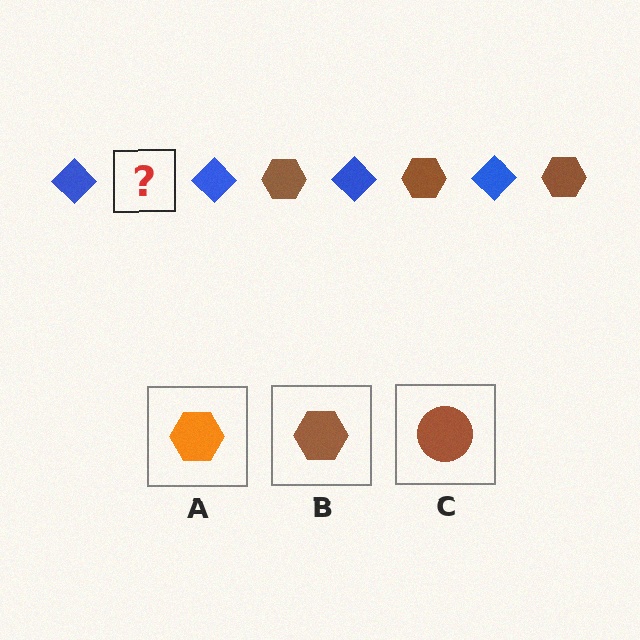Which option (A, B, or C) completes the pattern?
B.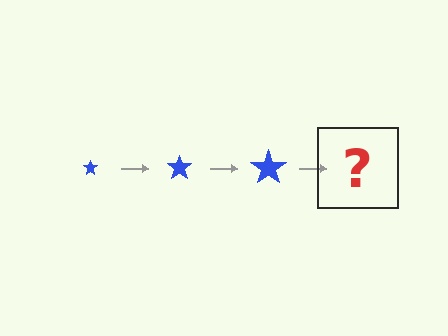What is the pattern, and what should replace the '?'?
The pattern is that the star gets progressively larger each step. The '?' should be a blue star, larger than the previous one.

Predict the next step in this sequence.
The next step is a blue star, larger than the previous one.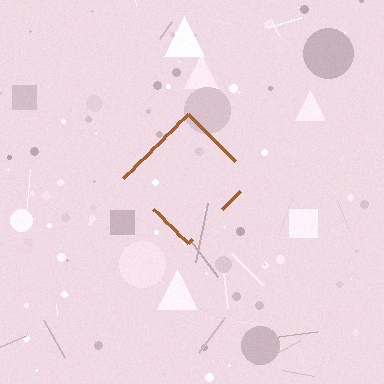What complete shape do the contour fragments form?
The contour fragments form a diamond.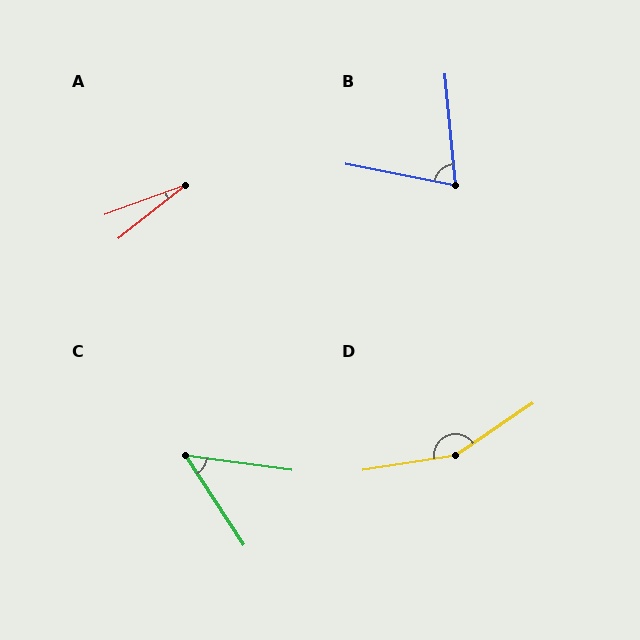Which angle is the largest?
D, at approximately 155 degrees.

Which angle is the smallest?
A, at approximately 18 degrees.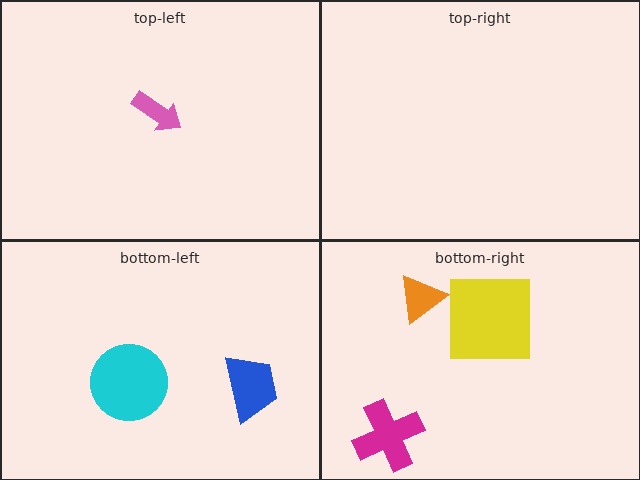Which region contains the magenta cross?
The bottom-right region.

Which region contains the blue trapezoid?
The bottom-left region.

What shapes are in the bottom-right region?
The magenta cross, the orange triangle, the yellow square.